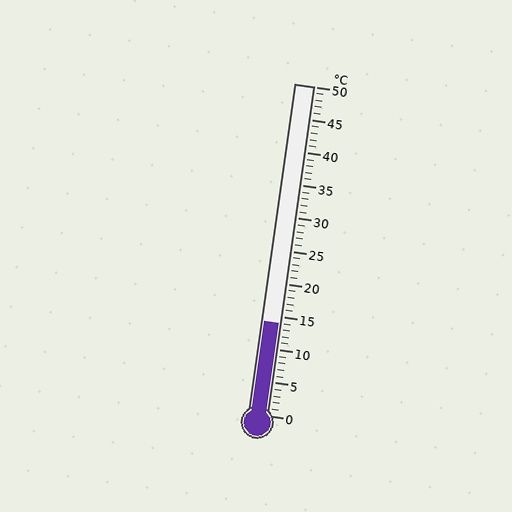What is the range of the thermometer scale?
The thermometer scale ranges from 0°C to 50°C.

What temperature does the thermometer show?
The thermometer shows approximately 14°C.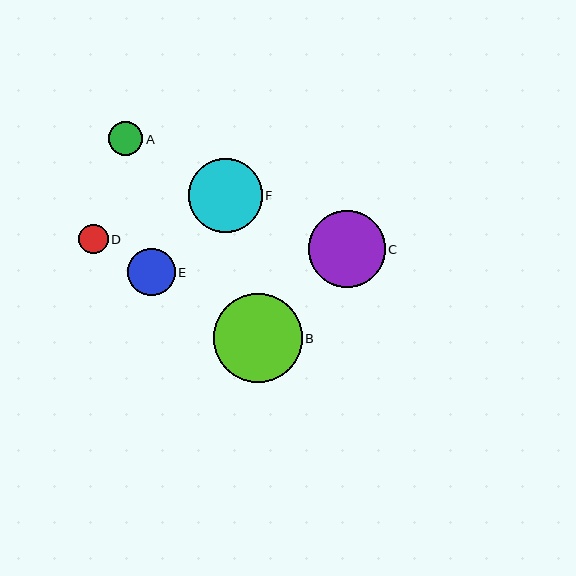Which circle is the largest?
Circle B is the largest with a size of approximately 89 pixels.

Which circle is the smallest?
Circle D is the smallest with a size of approximately 30 pixels.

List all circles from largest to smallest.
From largest to smallest: B, C, F, E, A, D.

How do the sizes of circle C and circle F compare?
Circle C and circle F are approximately the same size.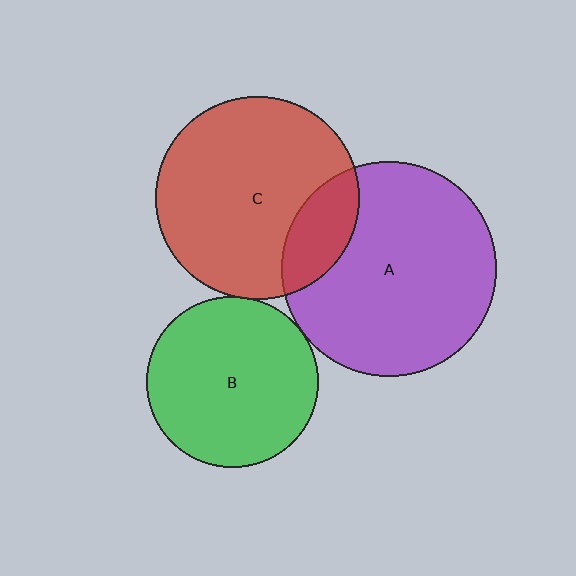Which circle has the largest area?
Circle A (purple).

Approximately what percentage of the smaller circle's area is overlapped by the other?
Approximately 20%.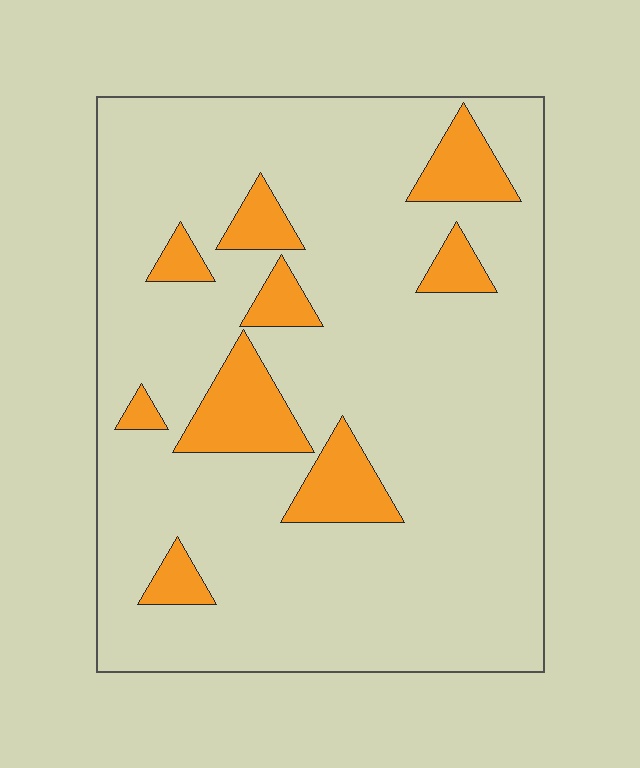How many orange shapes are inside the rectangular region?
9.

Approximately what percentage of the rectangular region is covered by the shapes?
Approximately 15%.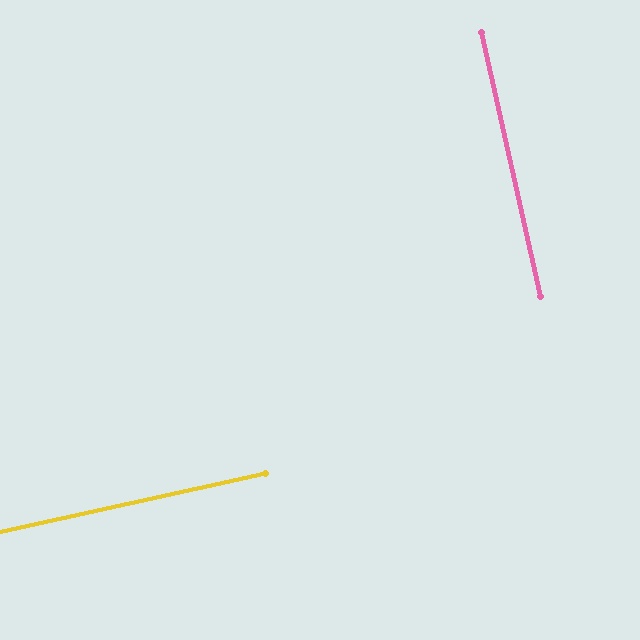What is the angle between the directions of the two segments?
Approximately 90 degrees.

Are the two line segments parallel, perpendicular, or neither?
Perpendicular — they meet at approximately 90°.